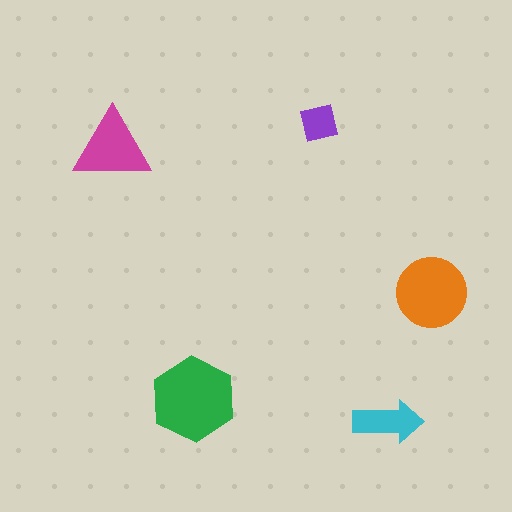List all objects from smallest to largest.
The purple square, the cyan arrow, the magenta triangle, the orange circle, the green hexagon.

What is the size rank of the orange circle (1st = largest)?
2nd.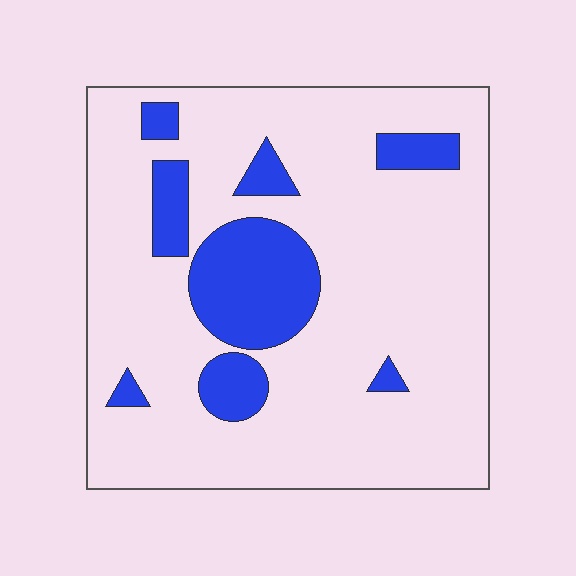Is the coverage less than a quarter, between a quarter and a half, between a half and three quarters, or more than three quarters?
Less than a quarter.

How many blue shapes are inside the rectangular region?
8.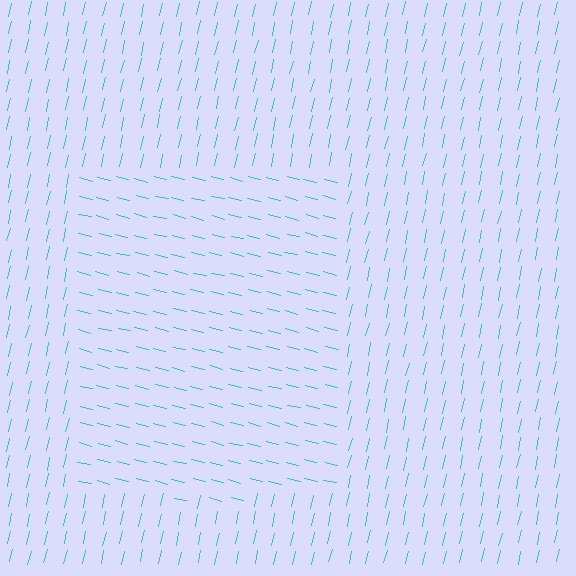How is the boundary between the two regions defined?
The boundary is defined purely by a change in line orientation (approximately 89 degrees difference). All lines are the same color and thickness.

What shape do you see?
I see a rectangle.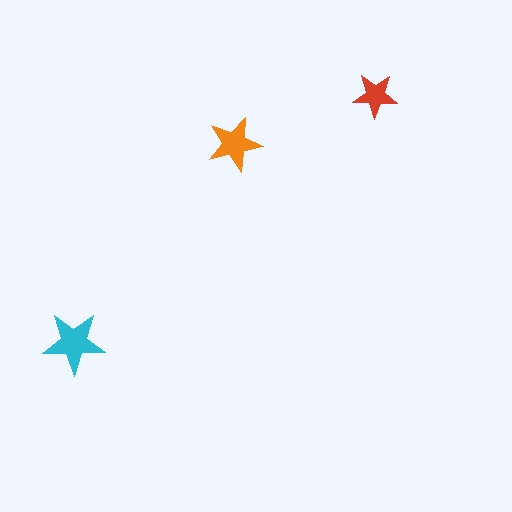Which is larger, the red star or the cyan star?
The cyan one.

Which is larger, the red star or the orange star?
The orange one.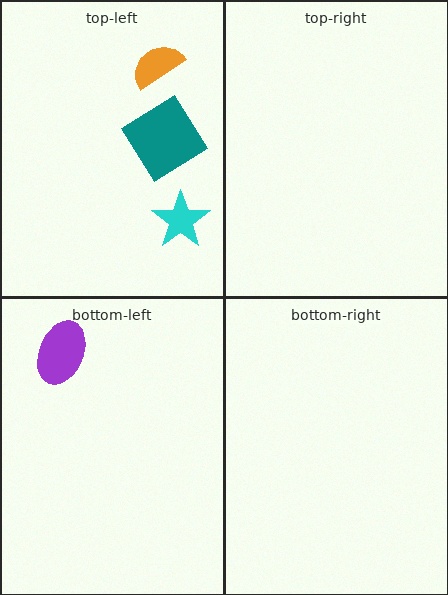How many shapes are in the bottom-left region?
1.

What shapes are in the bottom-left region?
The purple ellipse.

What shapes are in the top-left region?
The cyan star, the orange semicircle, the teal diamond.